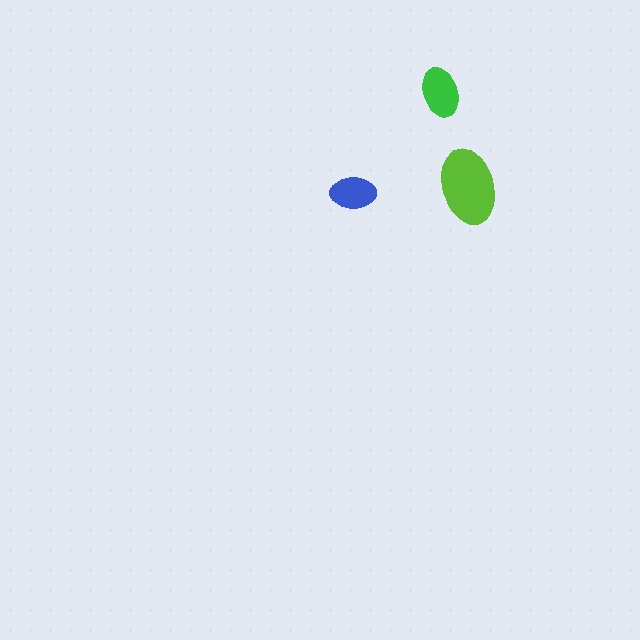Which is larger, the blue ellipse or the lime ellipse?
The lime one.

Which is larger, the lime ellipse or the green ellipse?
The lime one.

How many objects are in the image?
There are 3 objects in the image.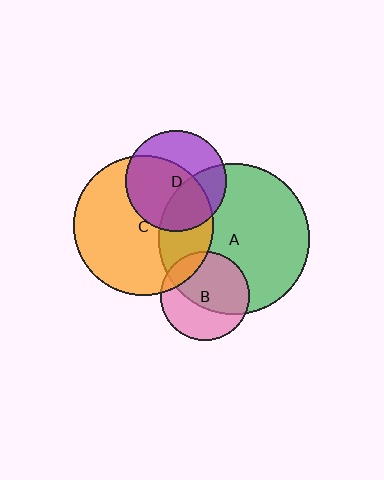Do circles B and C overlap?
Yes.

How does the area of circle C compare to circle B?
Approximately 2.5 times.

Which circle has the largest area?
Circle A (green).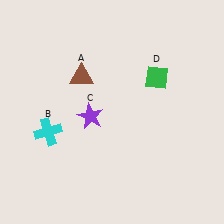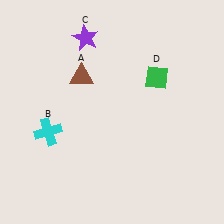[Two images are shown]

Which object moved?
The purple star (C) moved up.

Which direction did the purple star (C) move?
The purple star (C) moved up.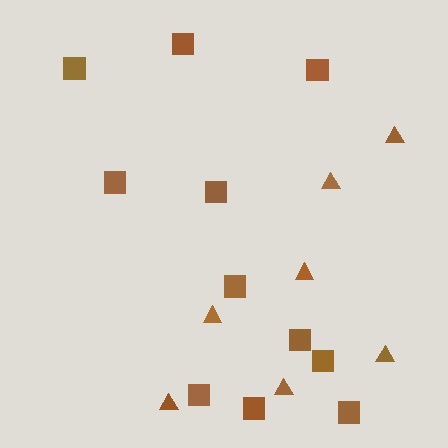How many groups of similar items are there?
There are 2 groups: one group of triangles (7) and one group of squares (11).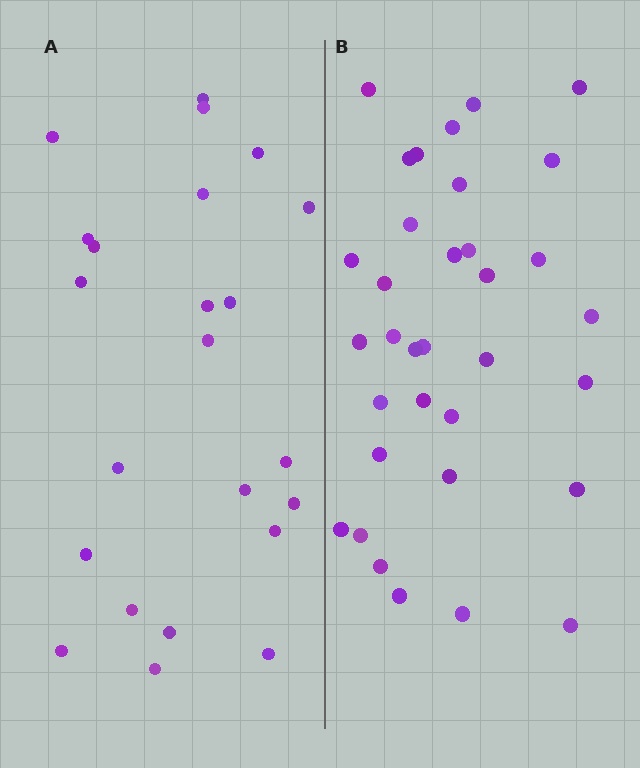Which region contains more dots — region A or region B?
Region B (the right region) has more dots.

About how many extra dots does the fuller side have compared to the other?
Region B has roughly 12 or so more dots than region A.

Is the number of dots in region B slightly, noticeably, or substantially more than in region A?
Region B has substantially more. The ratio is roughly 1.5 to 1.